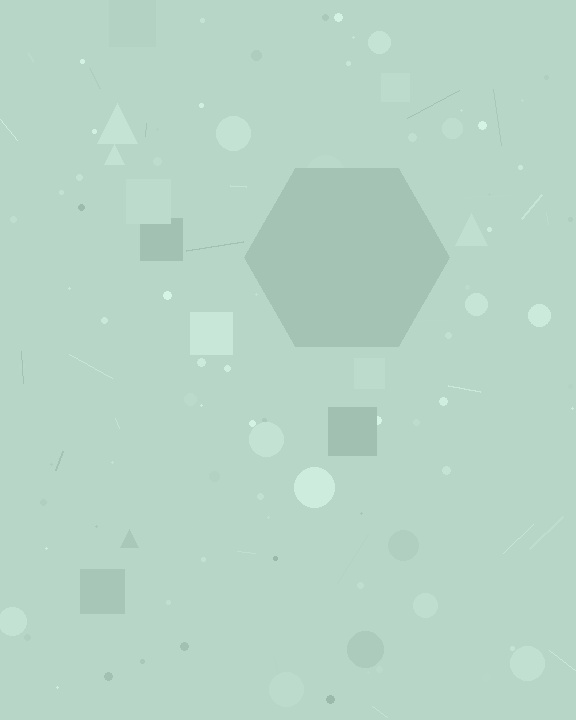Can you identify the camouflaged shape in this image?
The camouflaged shape is a hexagon.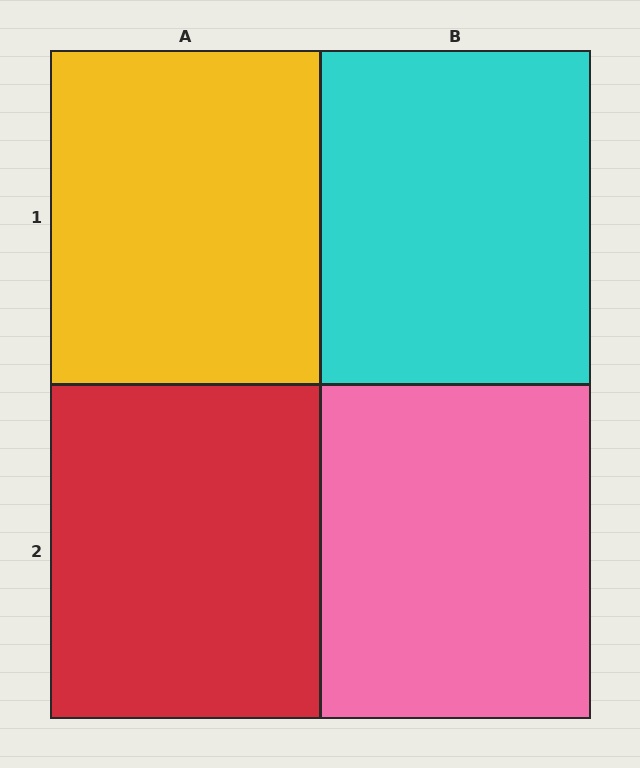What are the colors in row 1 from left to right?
Yellow, cyan.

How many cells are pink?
1 cell is pink.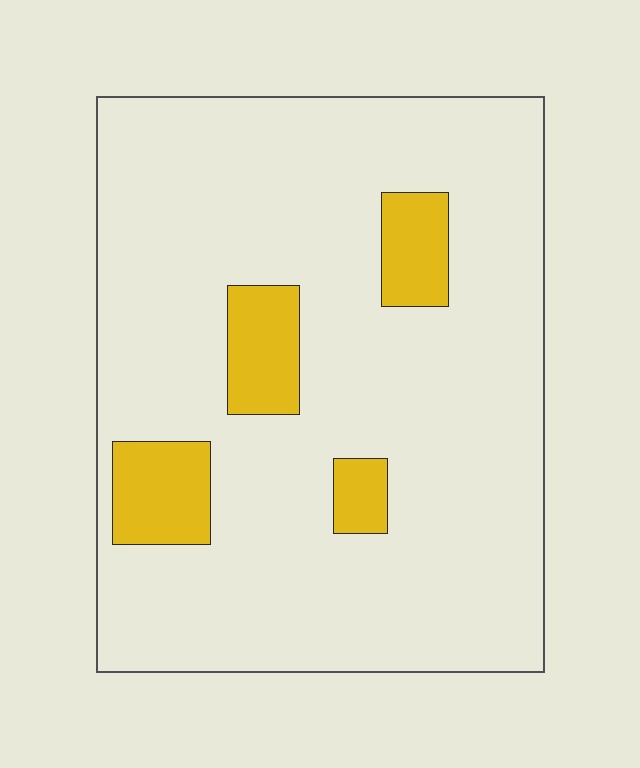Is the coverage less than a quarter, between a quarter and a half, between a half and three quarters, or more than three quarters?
Less than a quarter.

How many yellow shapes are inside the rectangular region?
4.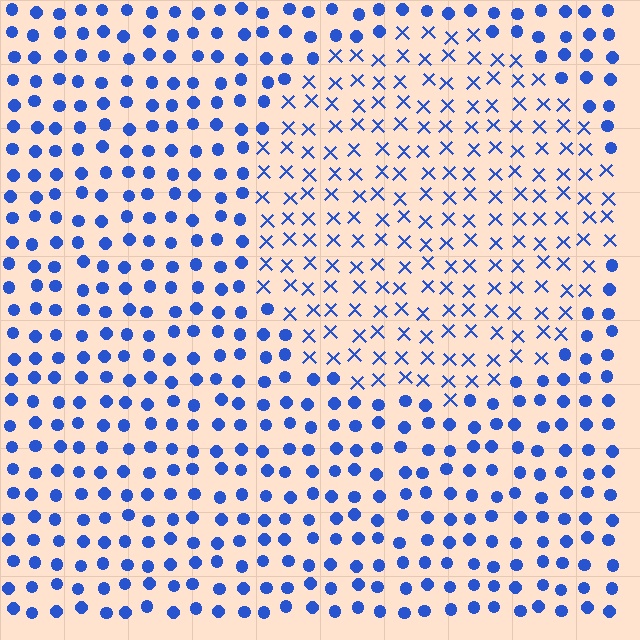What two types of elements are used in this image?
The image uses X marks inside the circle region and circles outside it.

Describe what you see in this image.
The image is filled with small blue elements arranged in a uniform grid. A circle-shaped region contains X marks, while the surrounding area contains circles. The boundary is defined purely by the change in element shape.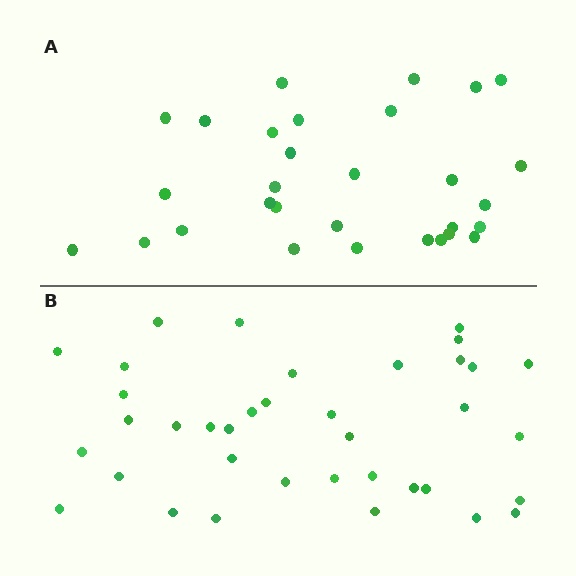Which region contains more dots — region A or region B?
Region B (the bottom region) has more dots.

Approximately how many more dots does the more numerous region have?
Region B has roughly 8 or so more dots than region A.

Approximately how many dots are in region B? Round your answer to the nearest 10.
About 40 dots. (The exact count is 37, which rounds to 40.)